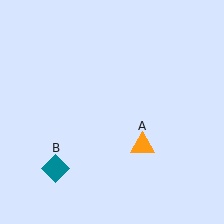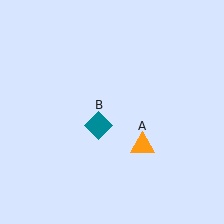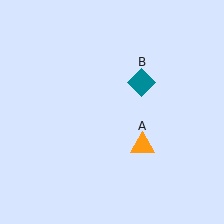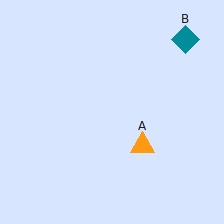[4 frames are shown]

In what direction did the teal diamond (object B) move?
The teal diamond (object B) moved up and to the right.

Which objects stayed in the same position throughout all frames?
Orange triangle (object A) remained stationary.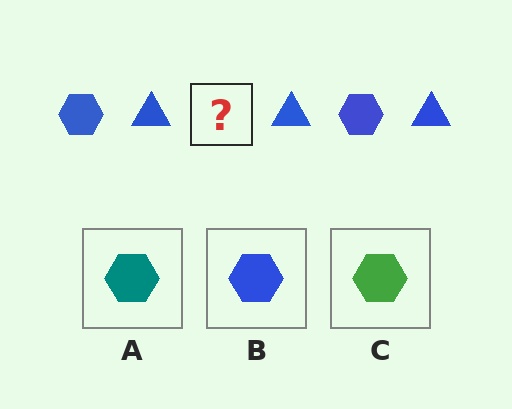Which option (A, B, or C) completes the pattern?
B.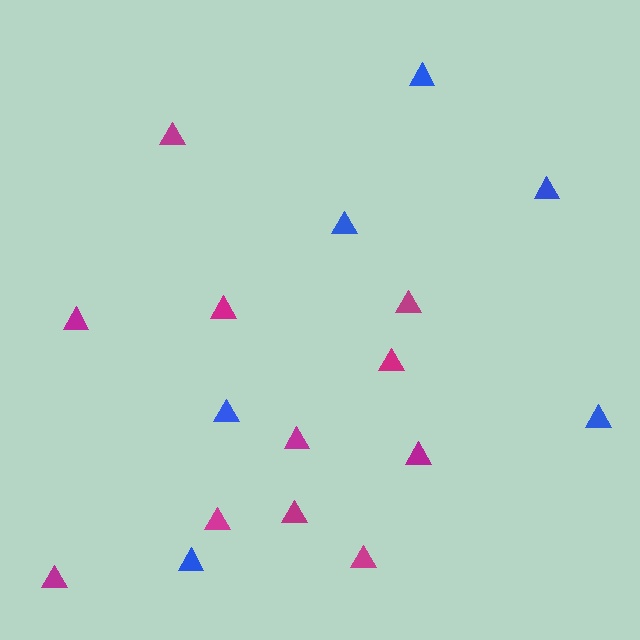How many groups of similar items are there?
There are 2 groups: one group of blue triangles (6) and one group of magenta triangles (11).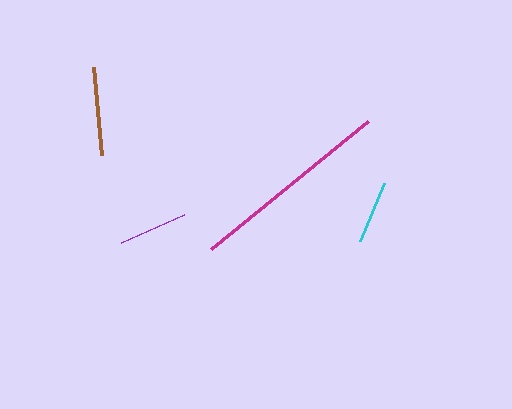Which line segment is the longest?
The magenta line is the longest at approximately 203 pixels.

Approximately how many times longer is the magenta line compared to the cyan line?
The magenta line is approximately 3.2 times the length of the cyan line.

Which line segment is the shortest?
The cyan line is the shortest at approximately 63 pixels.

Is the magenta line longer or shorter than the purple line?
The magenta line is longer than the purple line.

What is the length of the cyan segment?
The cyan segment is approximately 63 pixels long.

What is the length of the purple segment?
The purple segment is approximately 69 pixels long.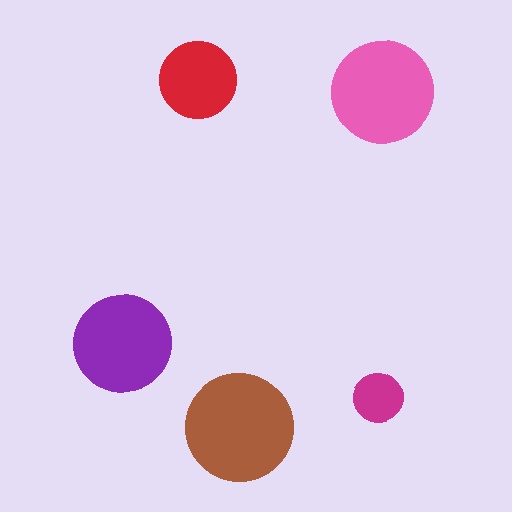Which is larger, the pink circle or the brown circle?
The brown one.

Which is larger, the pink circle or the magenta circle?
The pink one.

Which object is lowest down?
The brown circle is bottommost.